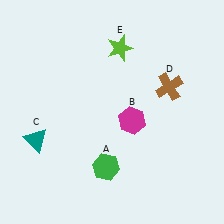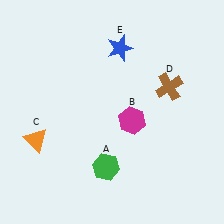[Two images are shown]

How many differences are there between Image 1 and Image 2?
There are 2 differences between the two images.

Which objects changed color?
C changed from teal to orange. E changed from lime to blue.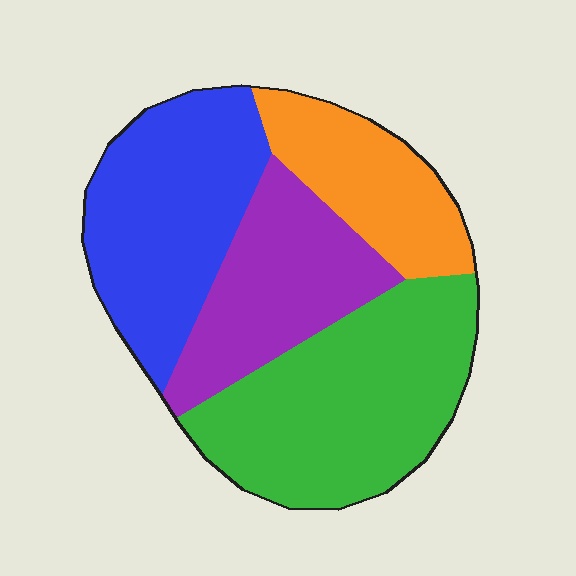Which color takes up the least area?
Orange, at roughly 15%.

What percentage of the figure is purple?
Purple takes up less than a quarter of the figure.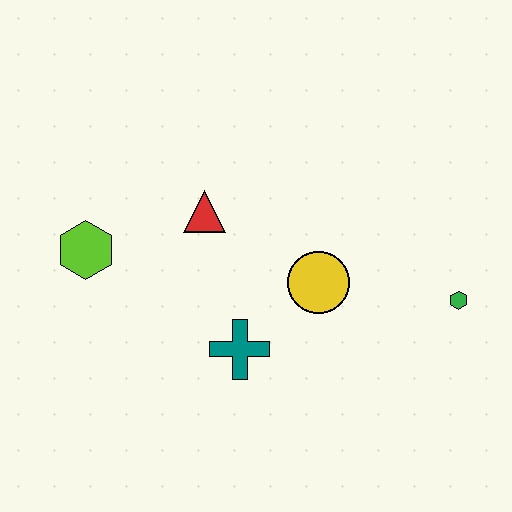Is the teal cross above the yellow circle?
No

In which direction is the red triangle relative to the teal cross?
The red triangle is above the teal cross.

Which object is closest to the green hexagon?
The yellow circle is closest to the green hexagon.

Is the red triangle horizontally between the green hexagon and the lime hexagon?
Yes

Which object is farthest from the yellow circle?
The lime hexagon is farthest from the yellow circle.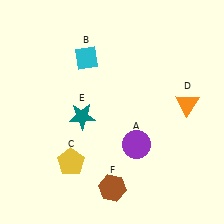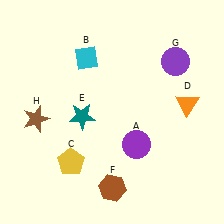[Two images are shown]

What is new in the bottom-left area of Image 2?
A brown star (H) was added in the bottom-left area of Image 2.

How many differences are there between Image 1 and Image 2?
There are 2 differences between the two images.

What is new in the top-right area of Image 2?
A purple circle (G) was added in the top-right area of Image 2.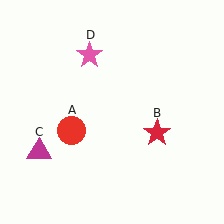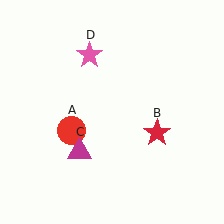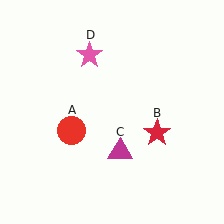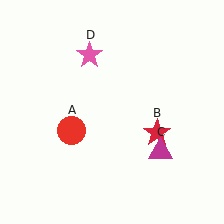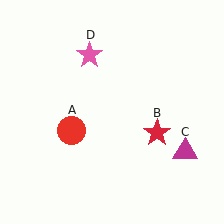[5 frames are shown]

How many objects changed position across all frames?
1 object changed position: magenta triangle (object C).